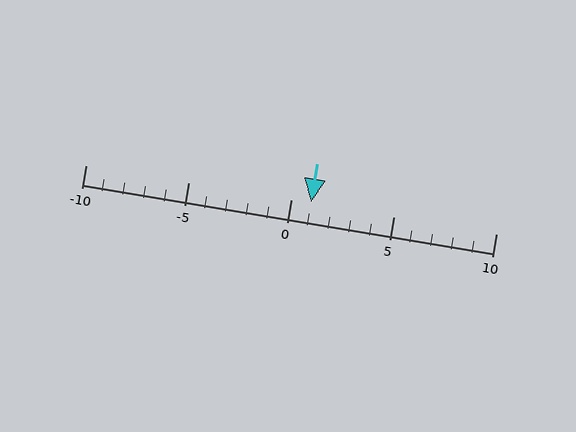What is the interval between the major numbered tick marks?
The major tick marks are spaced 5 units apart.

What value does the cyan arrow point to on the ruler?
The cyan arrow points to approximately 1.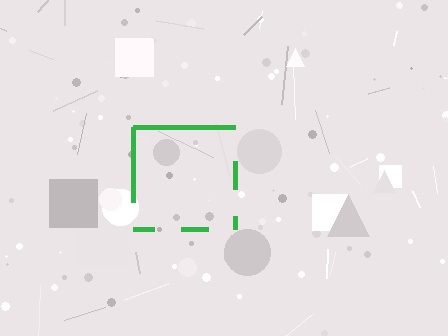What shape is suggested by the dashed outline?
The dashed outline suggests a square.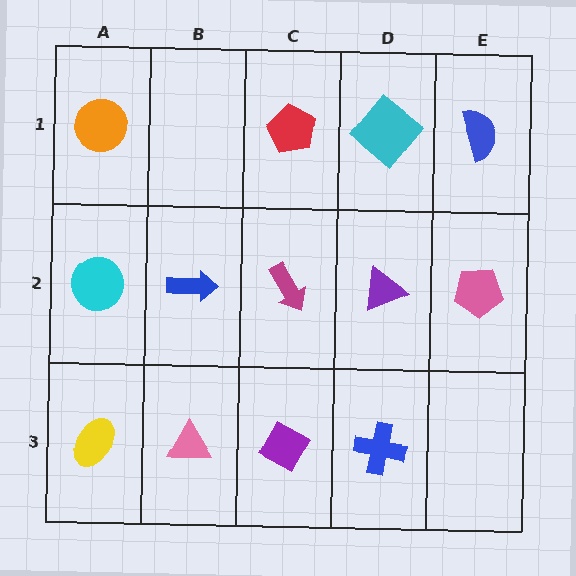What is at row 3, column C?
A purple diamond.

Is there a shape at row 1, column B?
No, that cell is empty.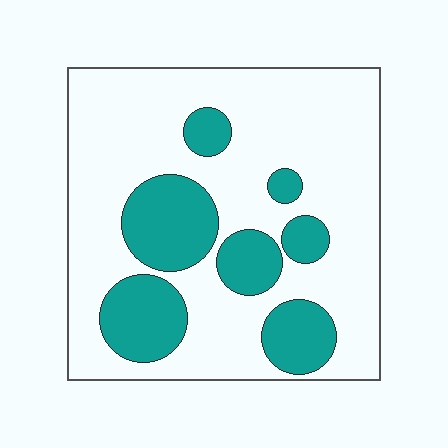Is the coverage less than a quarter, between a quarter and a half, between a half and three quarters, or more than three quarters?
Between a quarter and a half.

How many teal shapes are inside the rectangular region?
7.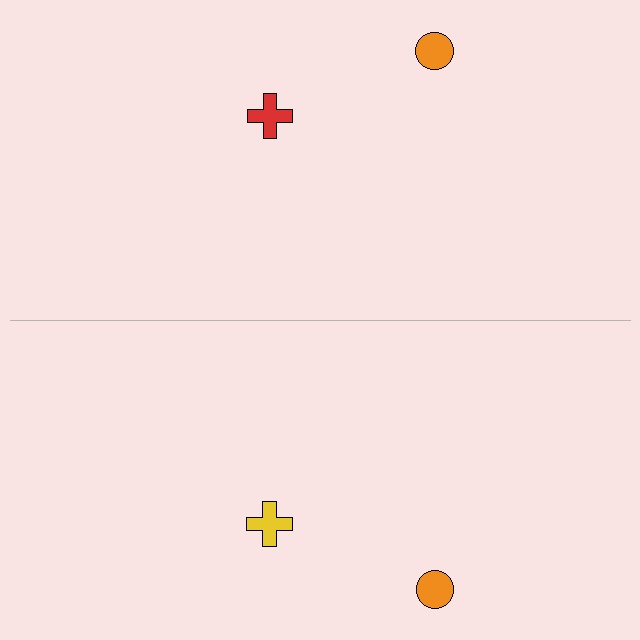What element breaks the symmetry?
The yellow cross on the bottom side breaks the symmetry — its mirror counterpart is red.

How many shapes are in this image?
There are 4 shapes in this image.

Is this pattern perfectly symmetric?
No, the pattern is not perfectly symmetric. The yellow cross on the bottom side breaks the symmetry — its mirror counterpart is red.